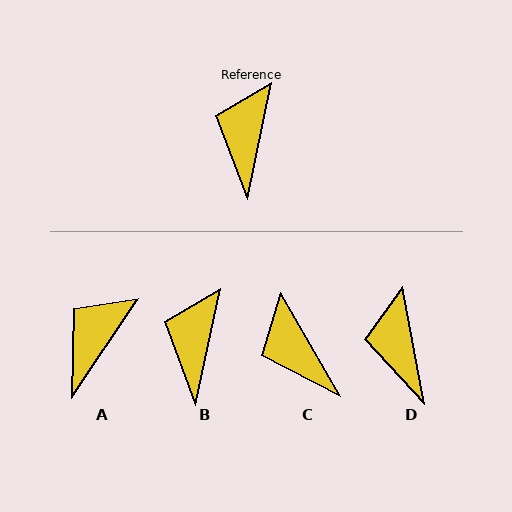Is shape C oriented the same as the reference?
No, it is off by about 42 degrees.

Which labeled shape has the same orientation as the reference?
B.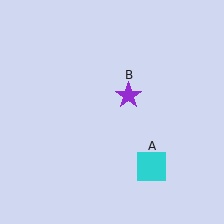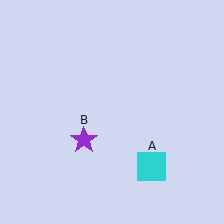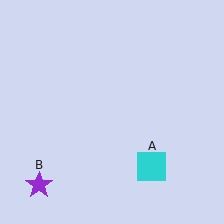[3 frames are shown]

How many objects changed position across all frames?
1 object changed position: purple star (object B).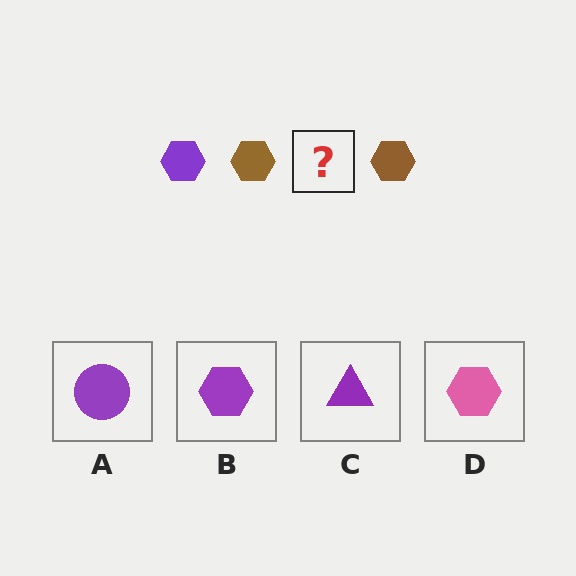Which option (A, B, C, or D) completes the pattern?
B.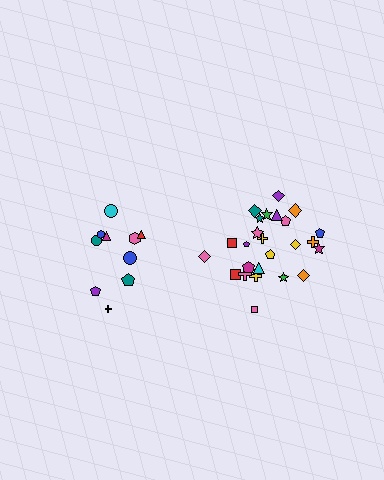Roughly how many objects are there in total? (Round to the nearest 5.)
Roughly 35 objects in total.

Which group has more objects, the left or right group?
The right group.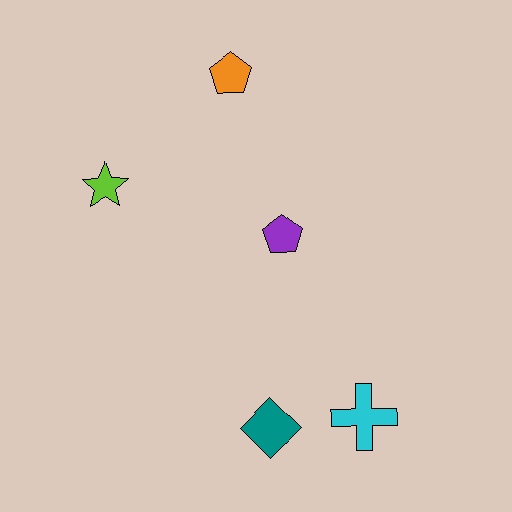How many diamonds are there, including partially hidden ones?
There is 1 diamond.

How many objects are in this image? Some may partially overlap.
There are 5 objects.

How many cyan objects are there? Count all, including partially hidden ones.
There is 1 cyan object.